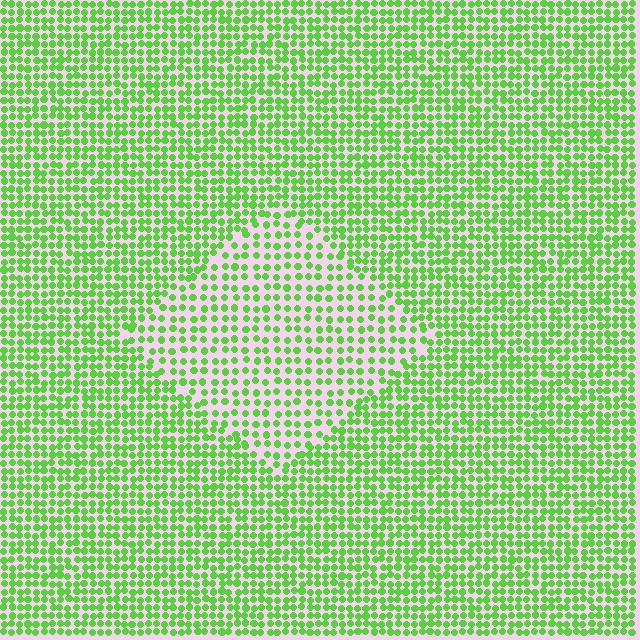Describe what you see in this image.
The image contains small lime elements arranged at two different densities. A diamond-shaped region is visible where the elements are less densely packed than the surrounding area.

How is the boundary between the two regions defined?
The boundary is defined by a change in element density (approximately 1.7x ratio). All elements are the same color, size, and shape.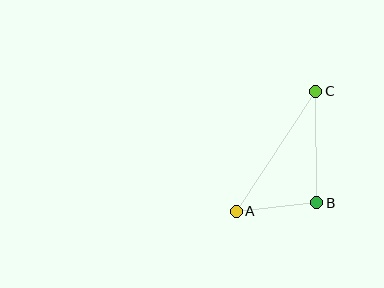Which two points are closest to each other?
Points A and B are closest to each other.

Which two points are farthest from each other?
Points A and C are farthest from each other.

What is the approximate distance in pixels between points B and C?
The distance between B and C is approximately 112 pixels.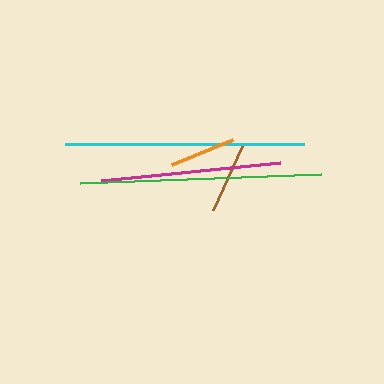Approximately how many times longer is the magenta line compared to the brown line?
The magenta line is approximately 2.6 times the length of the brown line.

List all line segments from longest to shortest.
From longest to shortest: green, cyan, magenta, brown, orange.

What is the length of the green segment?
The green segment is approximately 242 pixels long.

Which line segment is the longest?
The green line is the longest at approximately 242 pixels.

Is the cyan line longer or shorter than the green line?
The green line is longer than the cyan line.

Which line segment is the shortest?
The orange line is the shortest at approximately 66 pixels.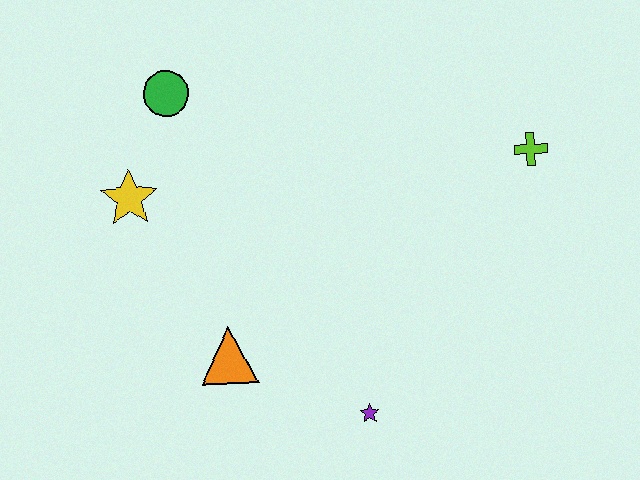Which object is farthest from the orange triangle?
The lime cross is farthest from the orange triangle.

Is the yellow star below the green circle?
Yes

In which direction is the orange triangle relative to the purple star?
The orange triangle is to the left of the purple star.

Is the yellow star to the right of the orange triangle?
No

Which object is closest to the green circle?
The yellow star is closest to the green circle.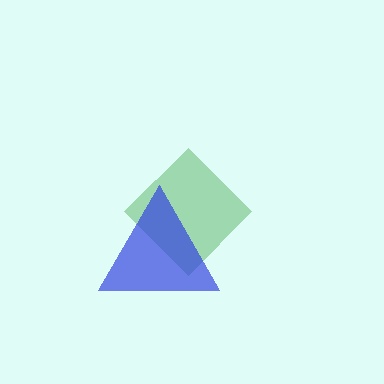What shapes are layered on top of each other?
The layered shapes are: a green diamond, a blue triangle.